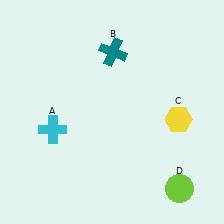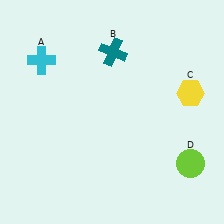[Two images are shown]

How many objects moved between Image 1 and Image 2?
3 objects moved between the two images.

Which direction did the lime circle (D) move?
The lime circle (D) moved up.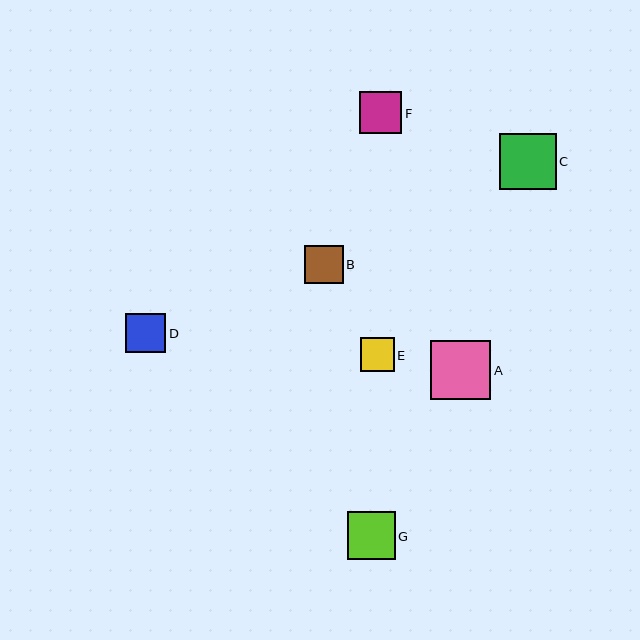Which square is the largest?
Square A is the largest with a size of approximately 60 pixels.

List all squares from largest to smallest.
From largest to smallest: A, C, G, F, D, B, E.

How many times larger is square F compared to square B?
Square F is approximately 1.1 times the size of square B.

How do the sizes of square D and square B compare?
Square D and square B are approximately the same size.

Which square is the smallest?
Square E is the smallest with a size of approximately 33 pixels.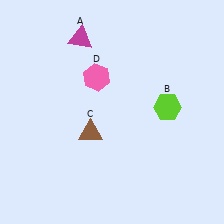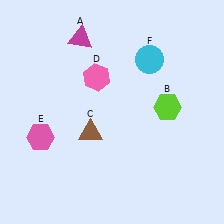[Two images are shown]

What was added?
A pink hexagon (E), a cyan circle (F) were added in Image 2.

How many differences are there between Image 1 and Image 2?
There are 2 differences between the two images.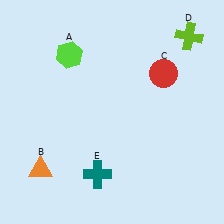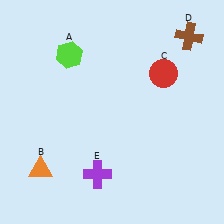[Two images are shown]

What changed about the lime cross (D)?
In Image 1, D is lime. In Image 2, it changed to brown.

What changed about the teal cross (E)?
In Image 1, E is teal. In Image 2, it changed to purple.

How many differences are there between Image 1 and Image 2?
There are 2 differences between the two images.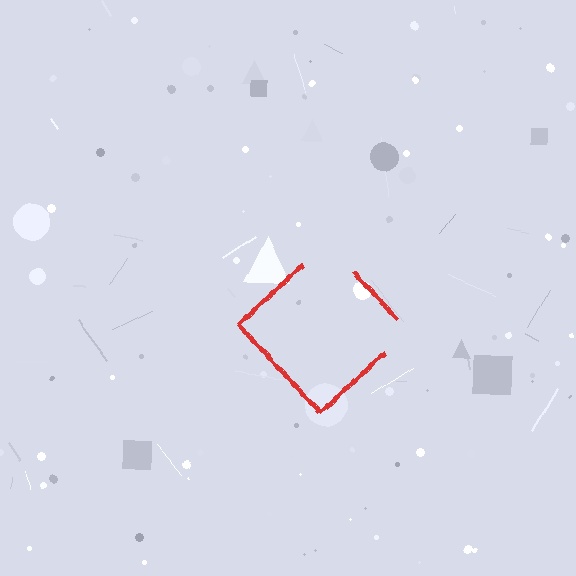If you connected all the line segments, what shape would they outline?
They would outline a diamond.